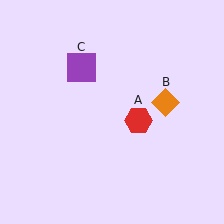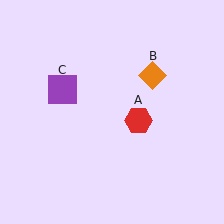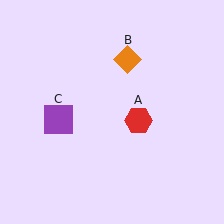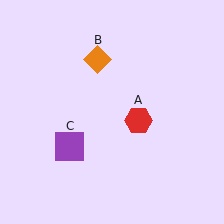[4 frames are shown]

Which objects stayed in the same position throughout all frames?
Red hexagon (object A) remained stationary.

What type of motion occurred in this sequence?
The orange diamond (object B), purple square (object C) rotated counterclockwise around the center of the scene.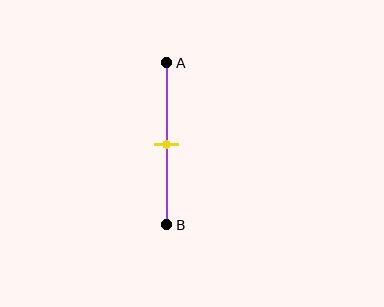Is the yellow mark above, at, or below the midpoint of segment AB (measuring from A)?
The yellow mark is approximately at the midpoint of segment AB.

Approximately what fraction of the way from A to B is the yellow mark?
The yellow mark is approximately 50% of the way from A to B.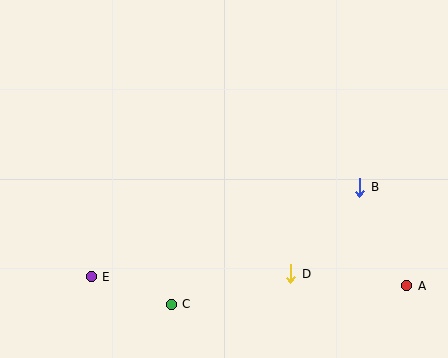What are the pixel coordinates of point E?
Point E is at (91, 277).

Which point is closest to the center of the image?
Point D at (291, 274) is closest to the center.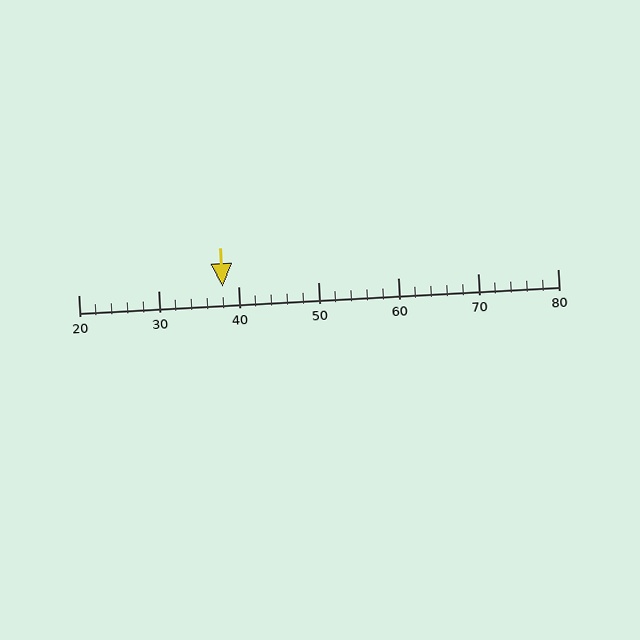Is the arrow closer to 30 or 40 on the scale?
The arrow is closer to 40.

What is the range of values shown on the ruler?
The ruler shows values from 20 to 80.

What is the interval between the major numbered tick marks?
The major tick marks are spaced 10 units apart.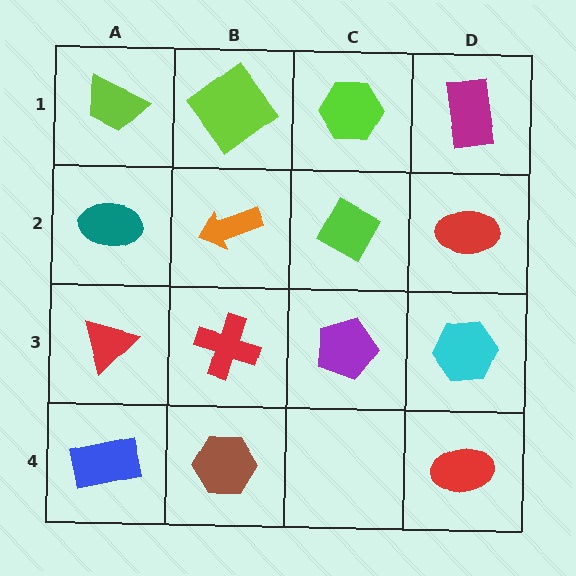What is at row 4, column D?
A red ellipse.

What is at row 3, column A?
A red triangle.